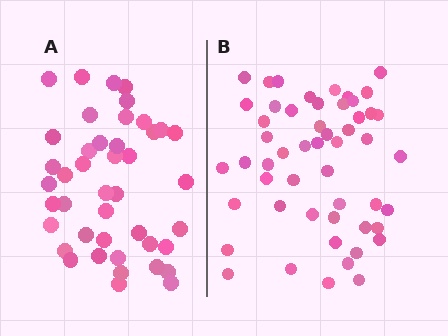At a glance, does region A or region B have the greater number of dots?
Region B (the right region) has more dots.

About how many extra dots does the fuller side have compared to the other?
Region B has roughly 8 or so more dots than region A.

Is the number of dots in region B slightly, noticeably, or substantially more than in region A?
Region B has only slightly more — the two regions are fairly close. The ratio is roughly 1.2 to 1.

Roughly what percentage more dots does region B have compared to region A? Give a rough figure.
About 20% more.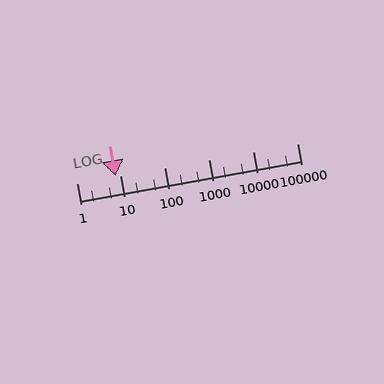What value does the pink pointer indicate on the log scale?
The pointer indicates approximately 7.5.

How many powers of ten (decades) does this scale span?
The scale spans 5 decades, from 1 to 100000.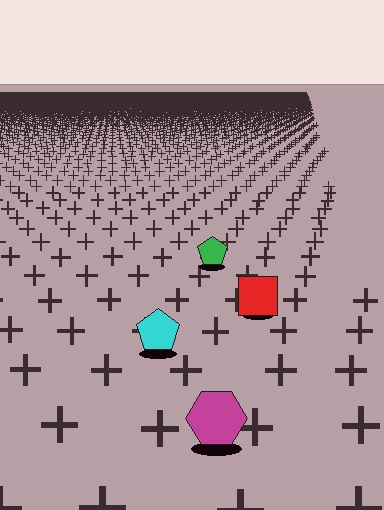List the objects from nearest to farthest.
From nearest to farthest: the magenta hexagon, the cyan pentagon, the red square, the green pentagon.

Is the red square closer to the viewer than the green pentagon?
Yes. The red square is closer — you can tell from the texture gradient: the ground texture is coarser near it.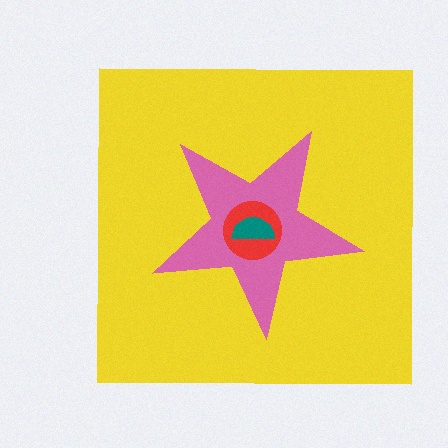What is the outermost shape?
The yellow square.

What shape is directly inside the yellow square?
The pink star.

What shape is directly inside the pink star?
The red circle.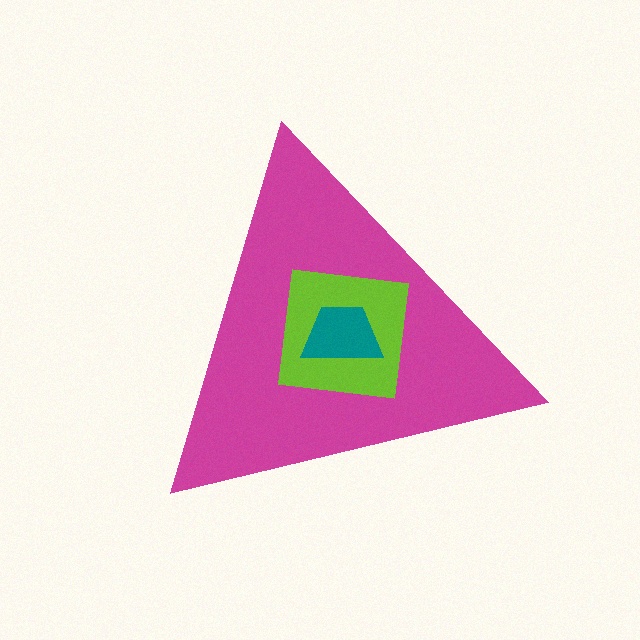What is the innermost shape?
The teal trapezoid.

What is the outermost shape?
The magenta triangle.